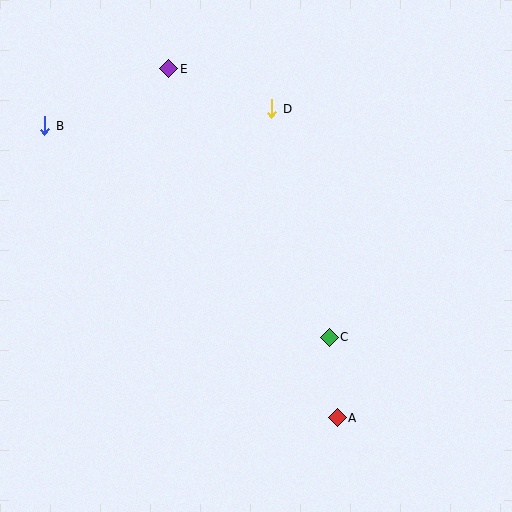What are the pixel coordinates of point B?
Point B is at (45, 126).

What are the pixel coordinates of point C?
Point C is at (329, 337).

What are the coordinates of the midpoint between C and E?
The midpoint between C and E is at (249, 203).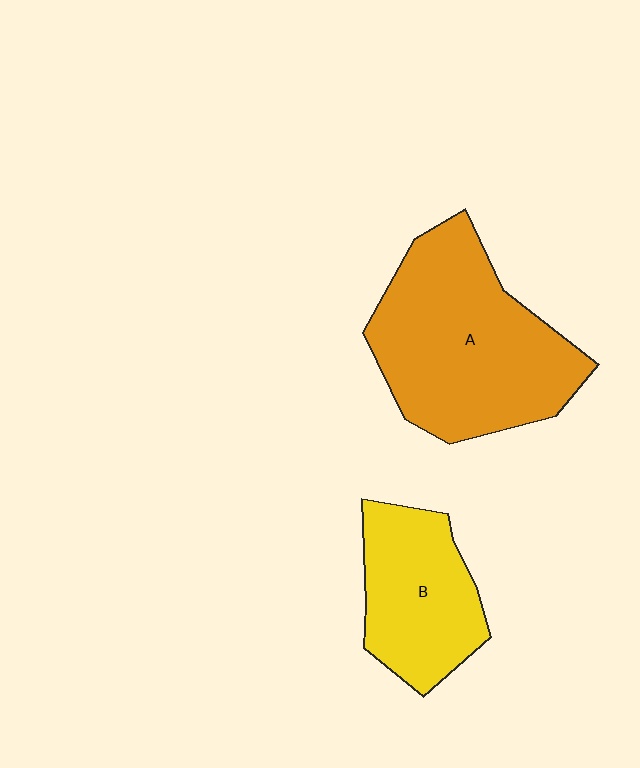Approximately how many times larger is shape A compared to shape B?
Approximately 1.7 times.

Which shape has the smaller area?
Shape B (yellow).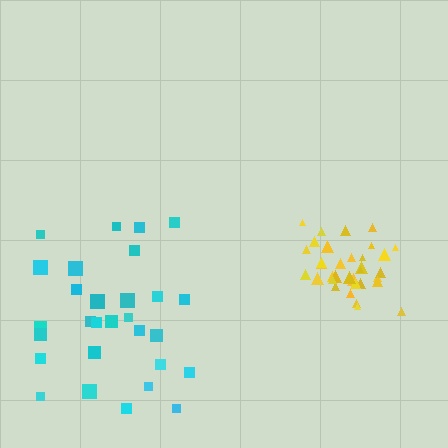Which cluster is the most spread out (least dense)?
Cyan.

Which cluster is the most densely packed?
Yellow.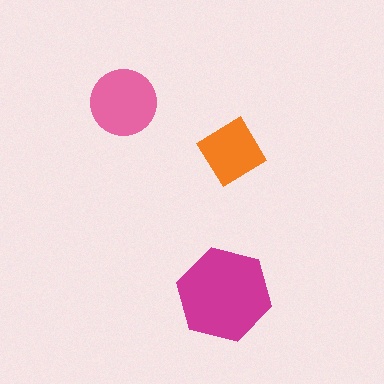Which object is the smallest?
The orange diamond.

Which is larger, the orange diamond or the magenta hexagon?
The magenta hexagon.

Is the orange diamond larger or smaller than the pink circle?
Smaller.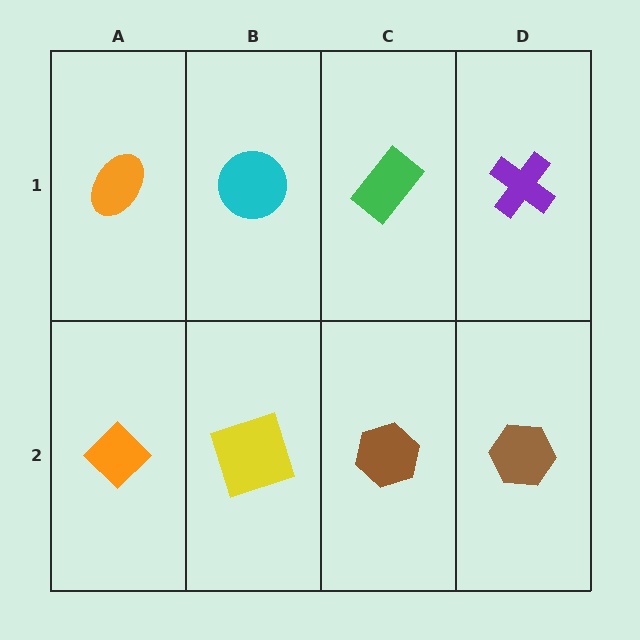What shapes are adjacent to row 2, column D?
A purple cross (row 1, column D), a brown hexagon (row 2, column C).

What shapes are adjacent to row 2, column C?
A green rectangle (row 1, column C), a yellow square (row 2, column B), a brown hexagon (row 2, column D).